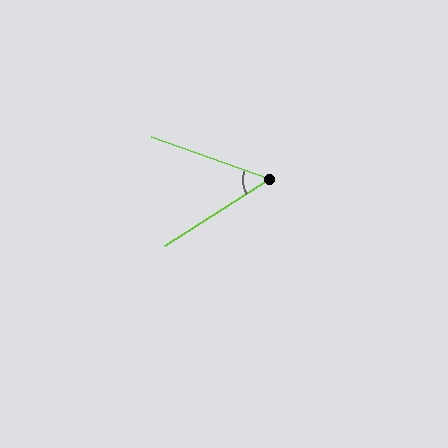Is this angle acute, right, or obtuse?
It is acute.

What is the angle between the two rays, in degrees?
Approximately 52 degrees.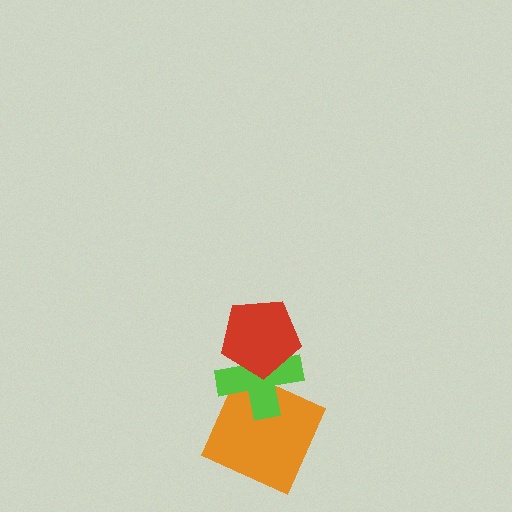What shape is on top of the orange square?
The lime cross is on top of the orange square.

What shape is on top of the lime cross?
The red pentagon is on top of the lime cross.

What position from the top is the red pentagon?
The red pentagon is 1st from the top.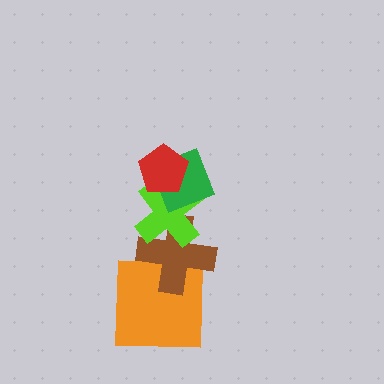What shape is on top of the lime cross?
The green diamond is on top of the lime cross.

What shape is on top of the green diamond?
The red pentagon is on top of the green diamond.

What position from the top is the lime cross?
The lime cross is 3rd from the top.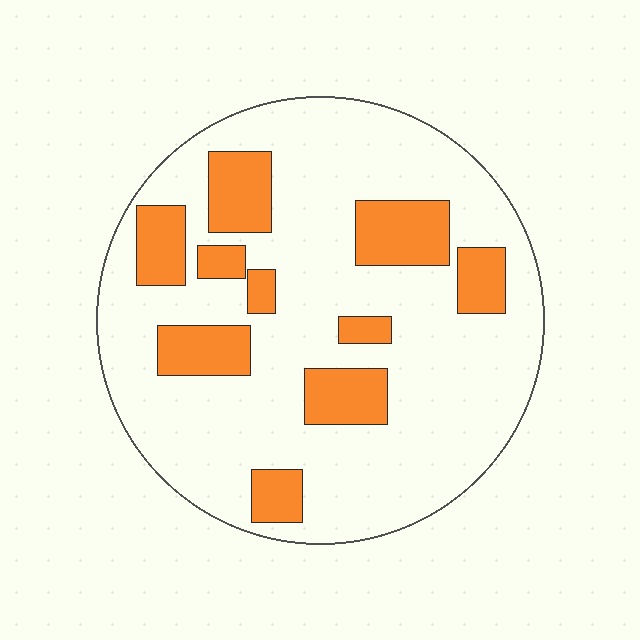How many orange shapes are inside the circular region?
10.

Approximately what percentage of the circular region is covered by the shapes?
Approximately 25%.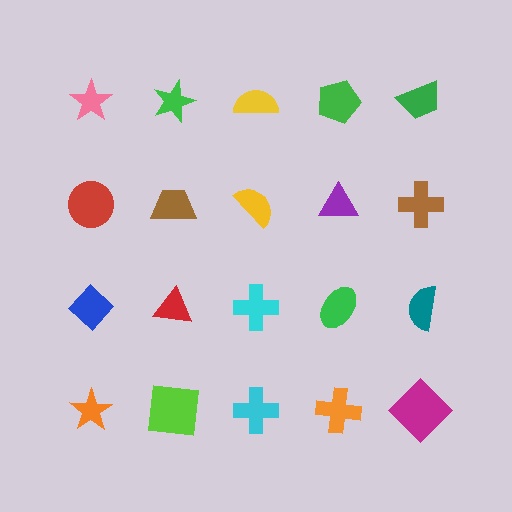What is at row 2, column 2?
A brown trapezoid.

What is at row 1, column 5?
A green trapezoid.